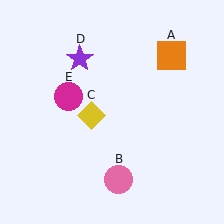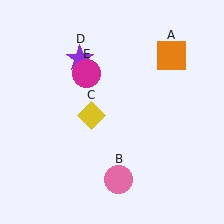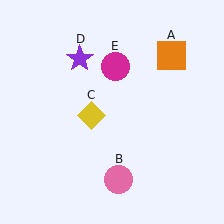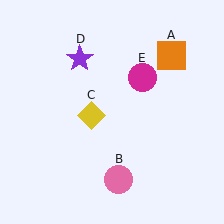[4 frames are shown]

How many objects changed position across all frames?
1 object changed position: magenta circle (object E).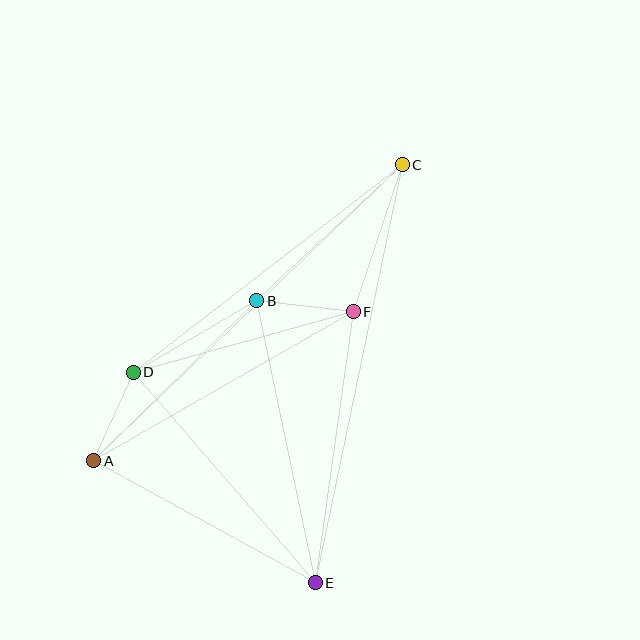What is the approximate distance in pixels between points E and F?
The distance between E and F is approximately 274 pixels.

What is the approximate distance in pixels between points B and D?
The distance between B and D is approximately 143 pixels.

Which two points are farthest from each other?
Points A and C are farthest from each other.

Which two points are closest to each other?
Points A and D are closest to each other.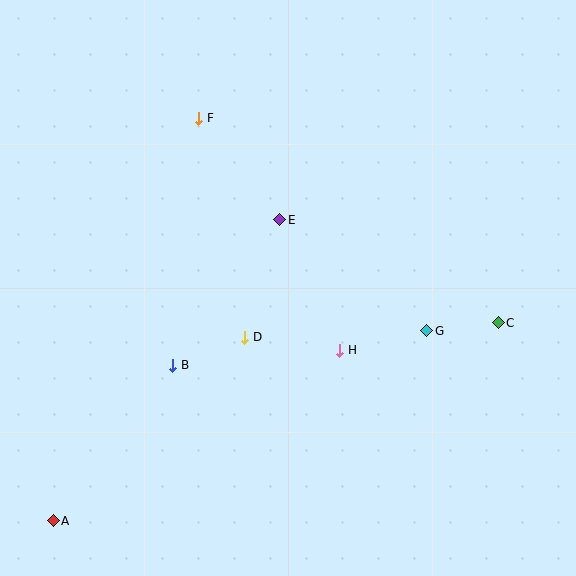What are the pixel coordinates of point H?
Point H is at (340, 350).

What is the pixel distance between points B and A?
The distance between B and A is 196 pixels.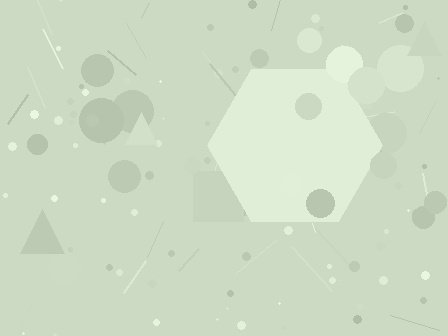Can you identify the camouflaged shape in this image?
The camouflaged shape is a hexagon.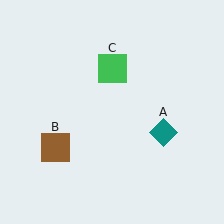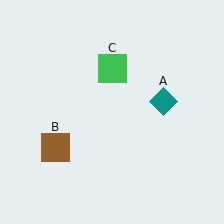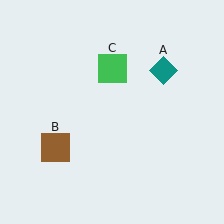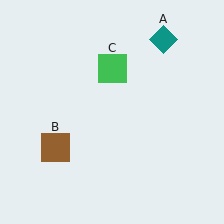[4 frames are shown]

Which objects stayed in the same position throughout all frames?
Brown square (object B) and green square (object C) remained stationary.